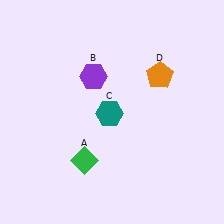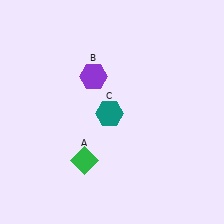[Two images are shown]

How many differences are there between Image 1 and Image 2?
There is 1 difference between the two images.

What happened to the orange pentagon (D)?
The orange pentagon (D) was removed in Image 2. It was in the top-right area of Image 1.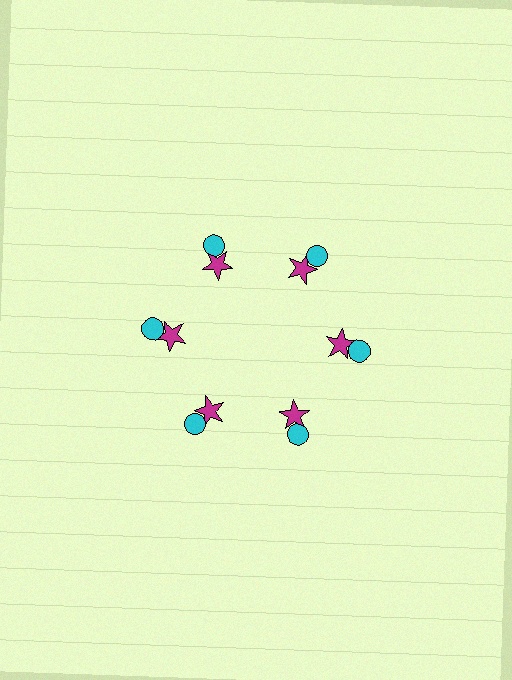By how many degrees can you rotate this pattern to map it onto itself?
The pattern maps onto itself every 60 degrees of rotation.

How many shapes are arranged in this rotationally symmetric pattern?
There are 12 shapes, arranged in 6 groups of 2.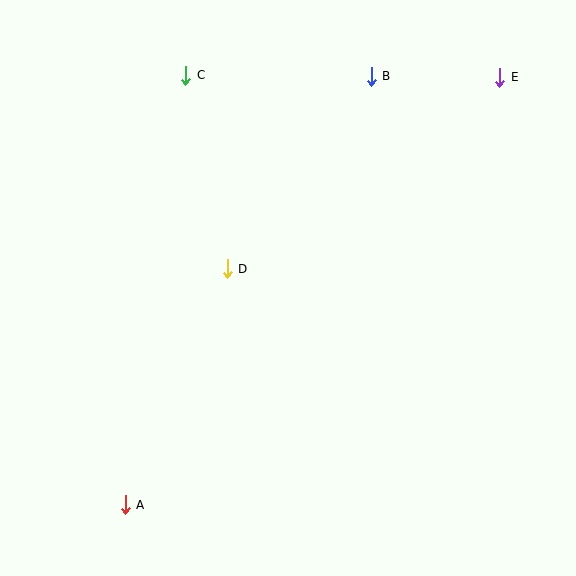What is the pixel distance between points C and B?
The distance between C and B is 186 pixels.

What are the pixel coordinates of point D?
Point D is at (227, 269).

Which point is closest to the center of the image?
Point D at (227, 269) is closest to the center.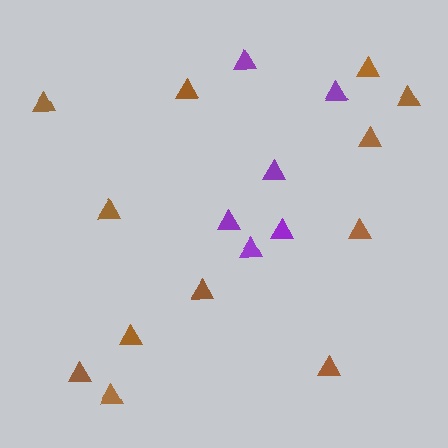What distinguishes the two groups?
There are 2 groups: one group of brown triangles (12) and one group of purple triangles (6).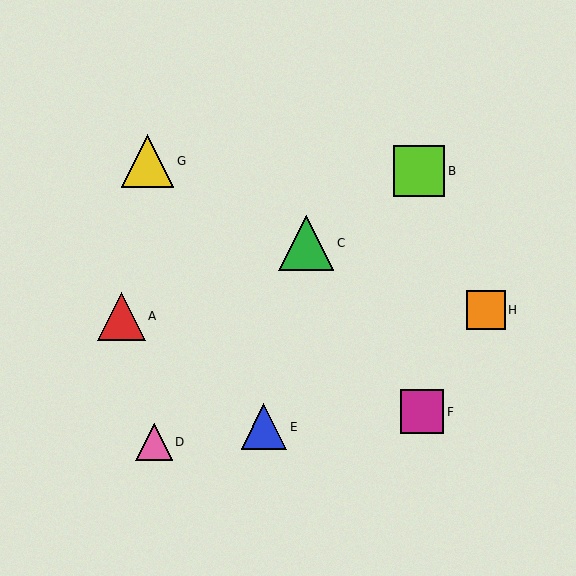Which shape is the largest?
The green triangle (labeled C) is the largest.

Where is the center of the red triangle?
The center of the red triangle is at (121, 316).